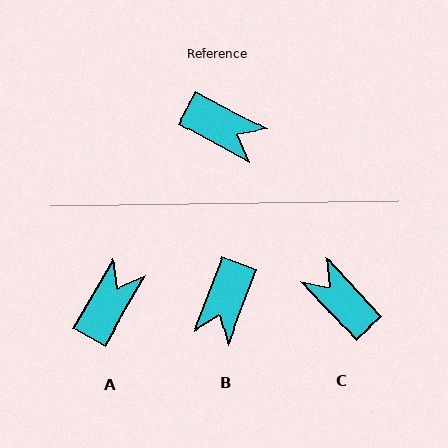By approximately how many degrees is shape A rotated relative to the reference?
Approximately 89 degrees counter-clockwise.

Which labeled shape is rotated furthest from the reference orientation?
C, about 161 degrees away.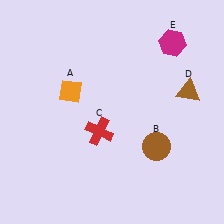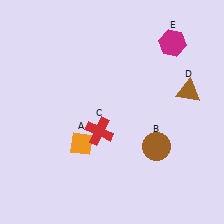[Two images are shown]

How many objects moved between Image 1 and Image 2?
1 object moved between the two images.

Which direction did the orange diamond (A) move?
The orange diamond (A) moved down.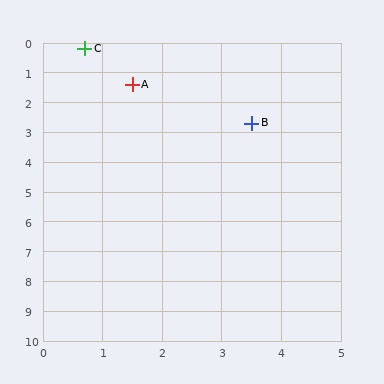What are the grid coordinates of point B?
Point B is at approximately (3.5, 2.7).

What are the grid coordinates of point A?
Point A is at approximately (1.5, 1.4).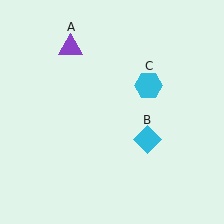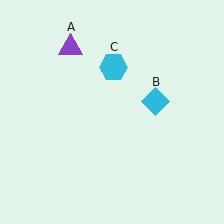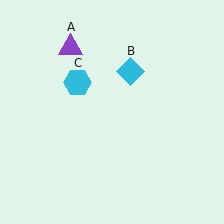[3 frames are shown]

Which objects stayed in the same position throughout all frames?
Purple triangle (object A) remained stationary.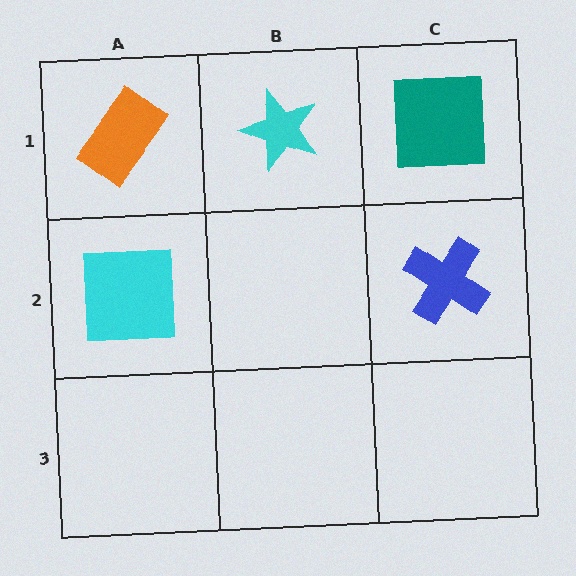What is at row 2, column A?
A cyan square.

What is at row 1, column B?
A cyan star.